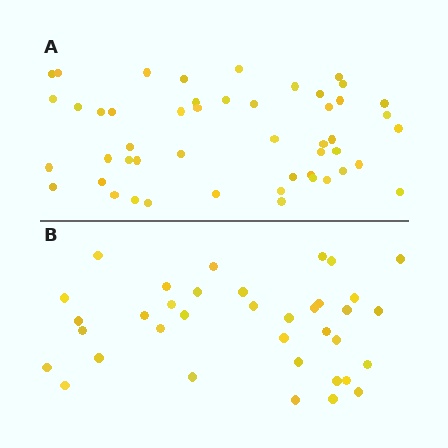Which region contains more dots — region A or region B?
Region A (the top region) has more dots.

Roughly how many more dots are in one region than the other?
Region A has approximately 15 more dots than region B.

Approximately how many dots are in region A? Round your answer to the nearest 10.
About 50 dots. (The exact count is 49, which rounds to 50.)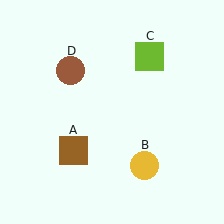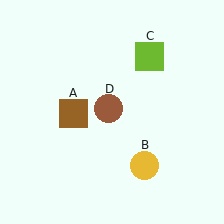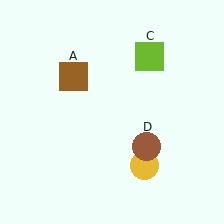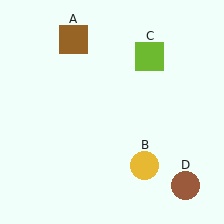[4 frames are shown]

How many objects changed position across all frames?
2 objects changed position: brown square (object A), brown circle (object D).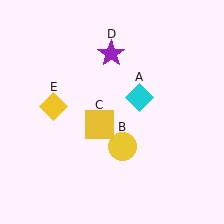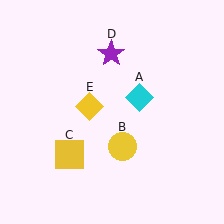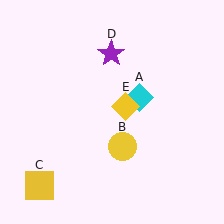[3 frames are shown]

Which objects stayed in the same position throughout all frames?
Cyan diamond (object A) and yellow circle (object B) and purple star (object D) remained stationary.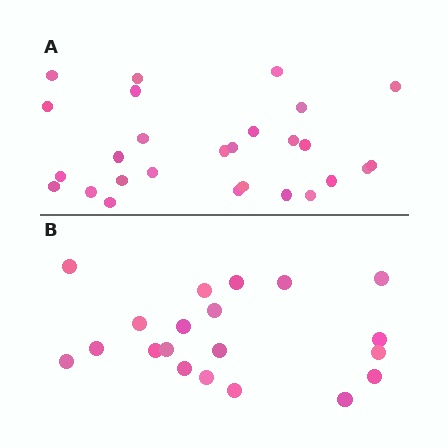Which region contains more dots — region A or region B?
Region A (the top region) has more dots.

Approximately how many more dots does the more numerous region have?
Region A has roughly 8 or so more dots than region B.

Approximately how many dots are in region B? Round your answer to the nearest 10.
About 20 dots.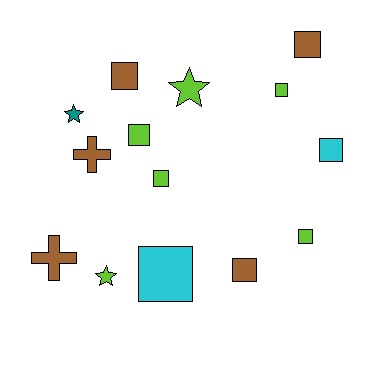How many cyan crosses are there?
There are no cyan crosses.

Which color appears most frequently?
Lime, with 6 objects.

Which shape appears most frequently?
Square, with 9 objects.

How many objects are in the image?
There are 14 objects.